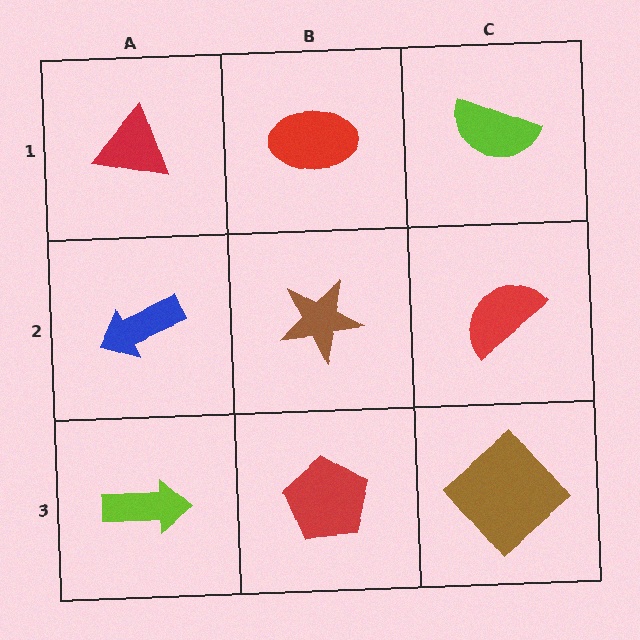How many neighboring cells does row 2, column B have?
4.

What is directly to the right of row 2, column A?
A brown star.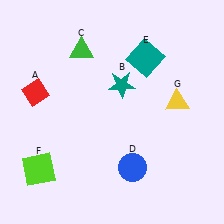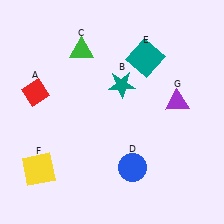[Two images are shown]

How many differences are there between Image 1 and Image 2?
There are 2 differences between the two images.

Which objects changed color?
F changed from lime to yellow. G changed from yellow to purple.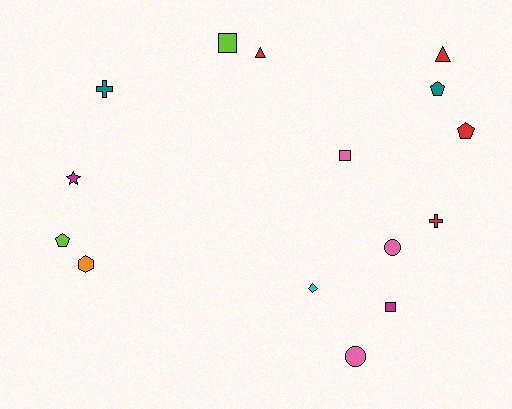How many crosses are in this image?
There are 2 crosses.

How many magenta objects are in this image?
There are 2 magenta objects.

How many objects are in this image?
There are 15 objects.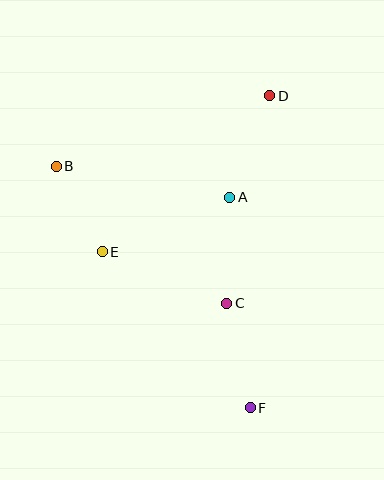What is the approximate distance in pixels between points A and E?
The distance between A and E is approximately 139 pixels.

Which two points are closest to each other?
Points B and E are closest to each other.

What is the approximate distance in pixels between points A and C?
The distance between A and C is approximately 106 pixels.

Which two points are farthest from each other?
Points D and F are farthest from each other.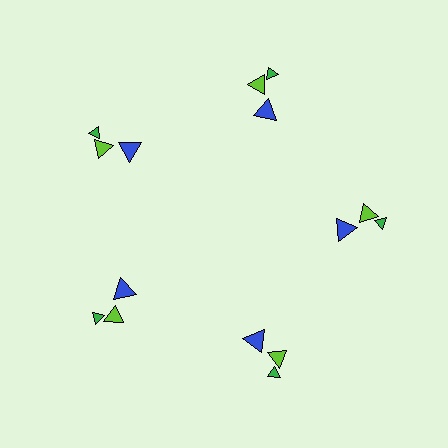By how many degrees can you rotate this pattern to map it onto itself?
The pattern maps onto itself every 72 degrees of rotation.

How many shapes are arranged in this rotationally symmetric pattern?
There are 15 shapes, arranged in 5 groups of 3.